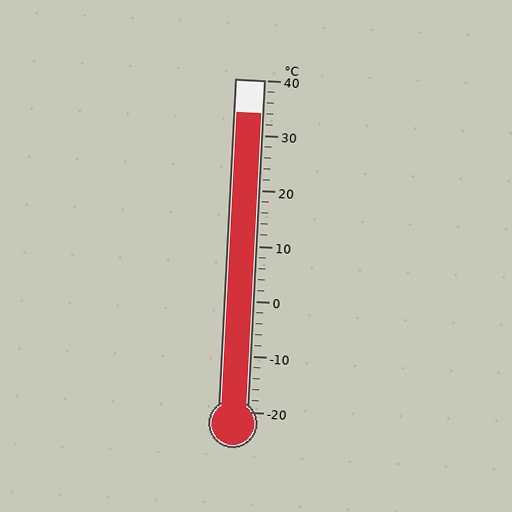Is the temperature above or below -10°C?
The temperature is above -10°C.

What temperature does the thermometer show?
The thermometer shows approximately 34°C.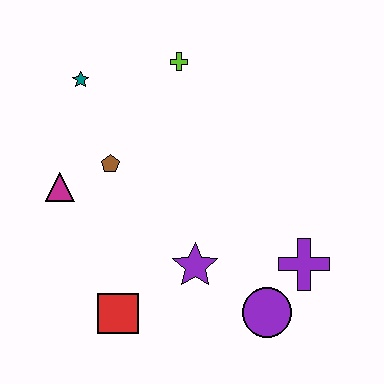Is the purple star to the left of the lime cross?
No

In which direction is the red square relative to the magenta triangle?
The red square is below the magenta triangle.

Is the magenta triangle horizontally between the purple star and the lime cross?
No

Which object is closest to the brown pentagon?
The magenta triangle is closest to the brown pentagon.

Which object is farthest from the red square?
The lime cross is farthest from the red square.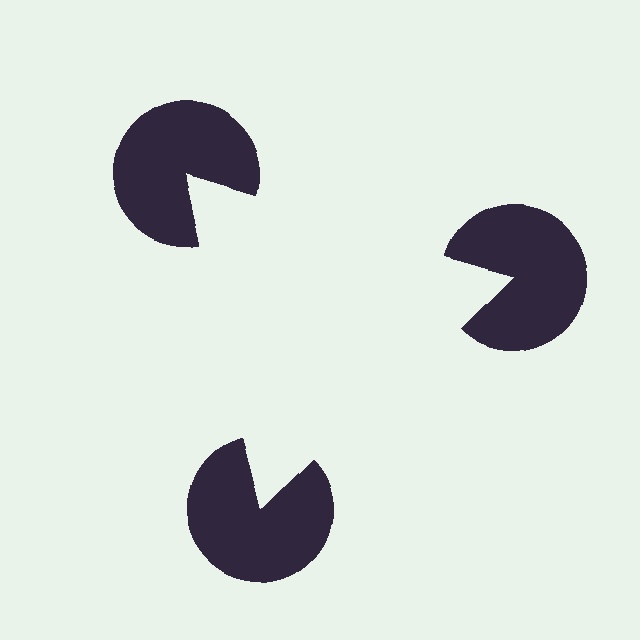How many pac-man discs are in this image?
There are 3 — one at each vertex of the illusory triangle.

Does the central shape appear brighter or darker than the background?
It typically appears slightly brighter than the background, even though no actual brightness change is drawn.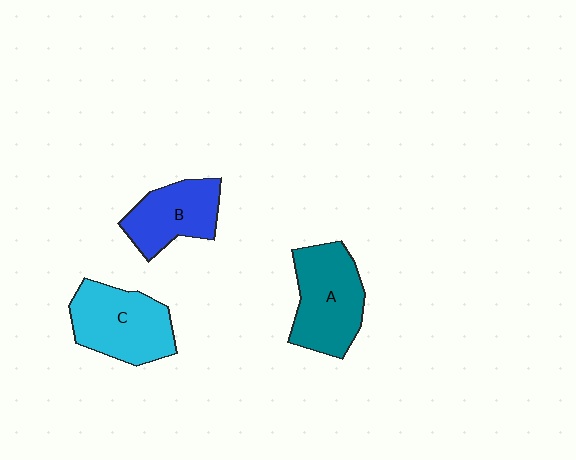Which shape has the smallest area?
Shape B (blue).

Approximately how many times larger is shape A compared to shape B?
Approximately 1.3 times.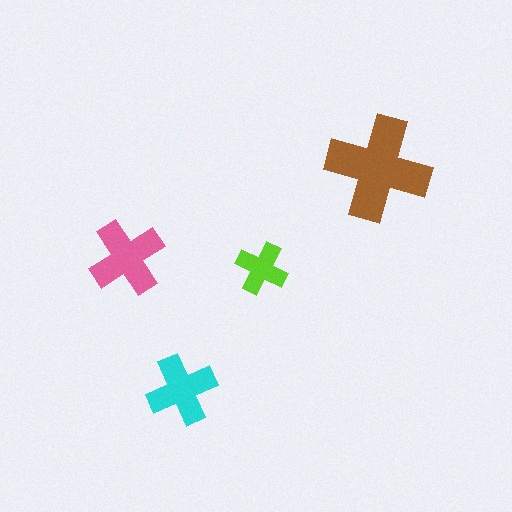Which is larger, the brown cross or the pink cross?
The brown one.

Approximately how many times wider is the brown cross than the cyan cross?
About 1.5 times wider.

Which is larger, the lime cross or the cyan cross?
The cyan one.